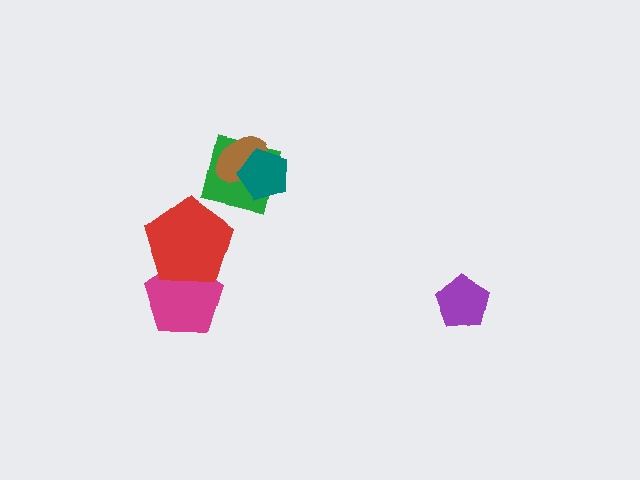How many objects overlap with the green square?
2 objects overlap with the green square.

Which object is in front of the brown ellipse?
The teal pentagon is in front of the brown ellipse.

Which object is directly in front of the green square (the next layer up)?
The brown ellipse is directly in front of the green square.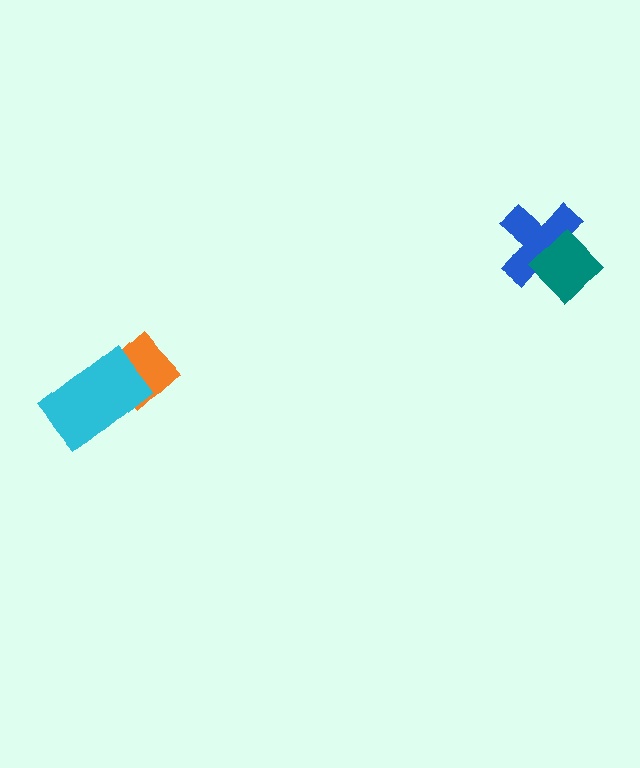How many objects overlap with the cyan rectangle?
1 object overlaps with the cyan rectangle.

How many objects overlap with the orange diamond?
1 object overlaps with the orange diamond.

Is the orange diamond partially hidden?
Yes, it is partially covered by another shape.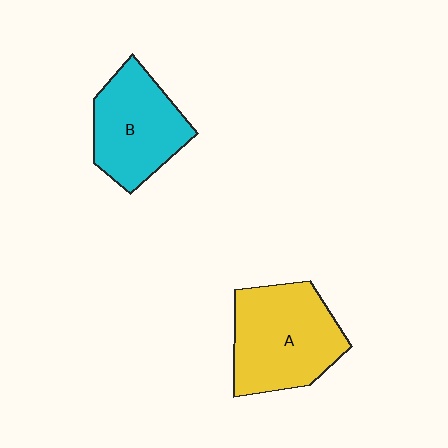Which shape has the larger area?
Shape A (yellow).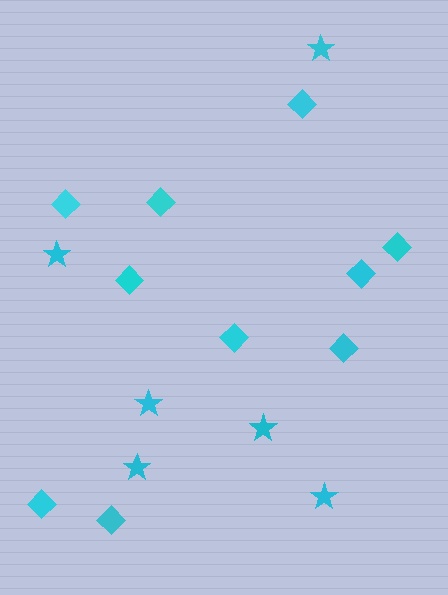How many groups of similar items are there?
There are 2 groups: one group of diamonds (10) and one group of stars (6).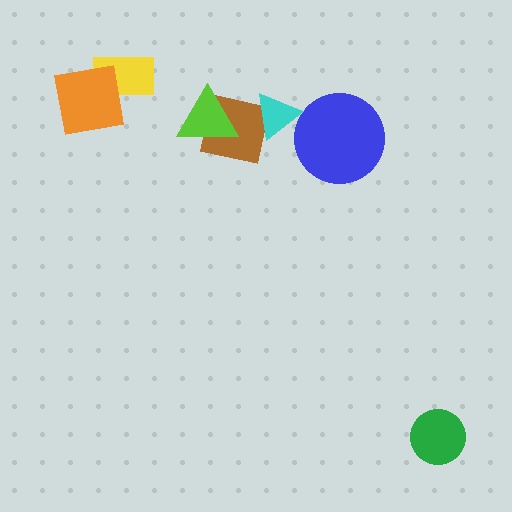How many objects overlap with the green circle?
0 objects overlap with the green circle.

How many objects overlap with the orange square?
1 object overlaps with the orange square.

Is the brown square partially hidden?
Yes, it is partially covered by another shape.